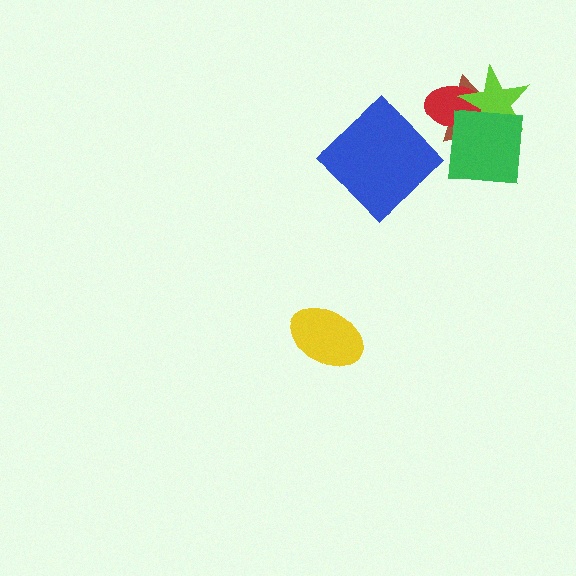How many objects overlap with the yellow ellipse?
0 objects overlap with the yellow ellipse.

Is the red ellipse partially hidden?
Yes, it is partially covered by another shape.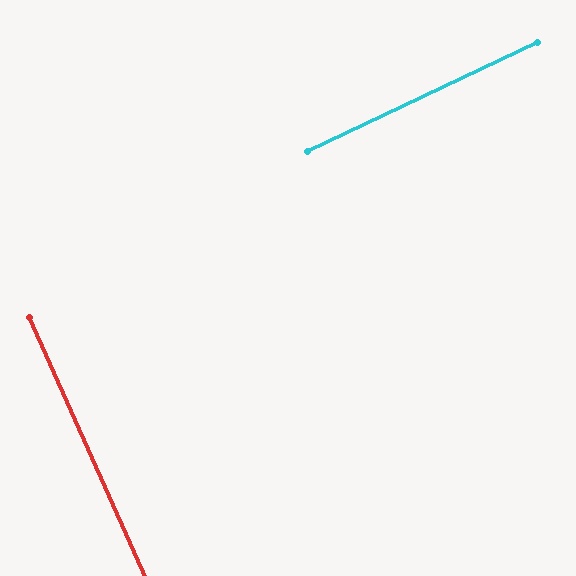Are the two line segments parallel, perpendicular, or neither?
Perpendicular — they meet at approximately 89°.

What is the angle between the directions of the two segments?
Approximately 89 degrees.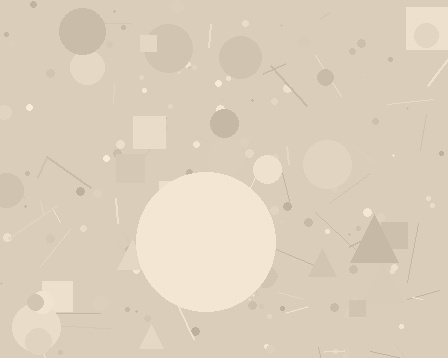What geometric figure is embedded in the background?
A circle is embedded in the background.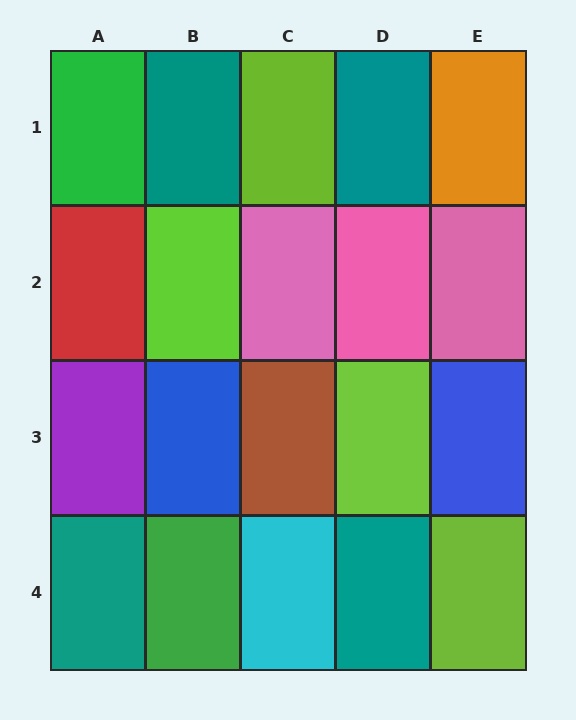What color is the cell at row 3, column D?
Lime.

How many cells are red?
1 cell is red.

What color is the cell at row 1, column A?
Green.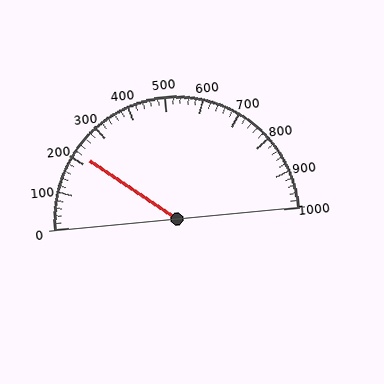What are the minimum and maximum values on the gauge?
The gauge ranges from 0 to 1000.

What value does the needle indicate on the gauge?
The needle indicates approximately 220.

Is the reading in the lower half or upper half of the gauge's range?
The reading is in the lower half of the range (0 to 1000).